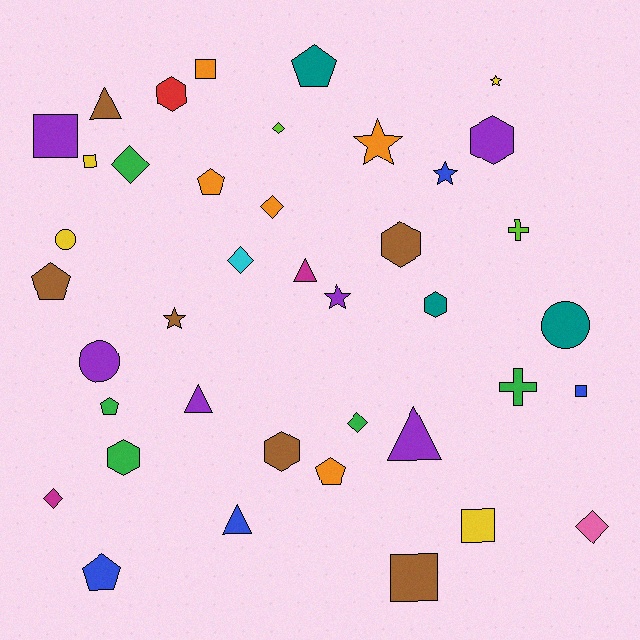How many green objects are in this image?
There are 5 green objects.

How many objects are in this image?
There are 40 objects.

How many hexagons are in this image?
There are 6 hexagons.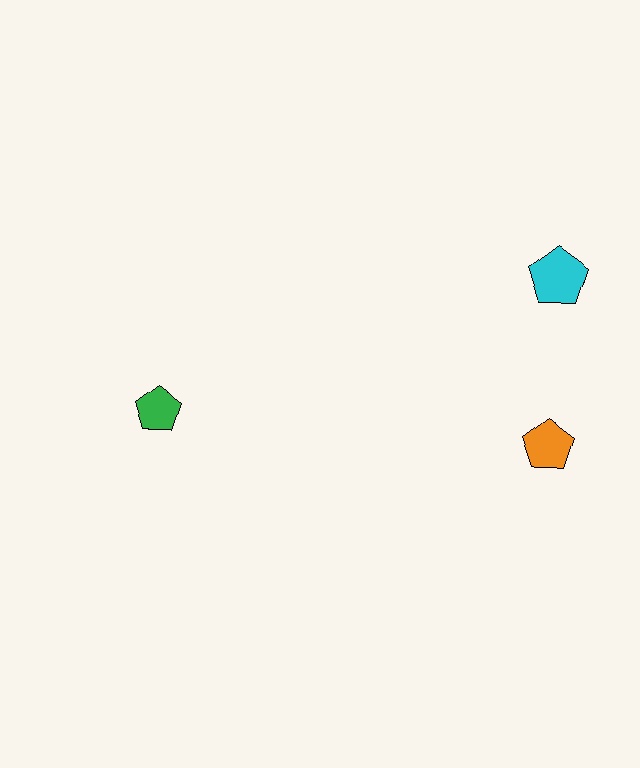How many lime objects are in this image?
There are no lime objects.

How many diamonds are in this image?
There are no diamonds.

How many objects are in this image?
There are 3 objects.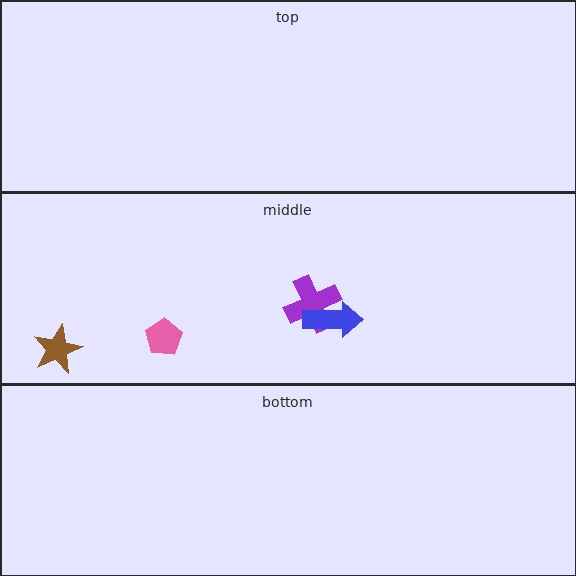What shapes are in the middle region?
The purple cross, the pink pentagon, the blue arrow, the brown star.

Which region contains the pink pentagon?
The middle region.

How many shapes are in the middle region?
4.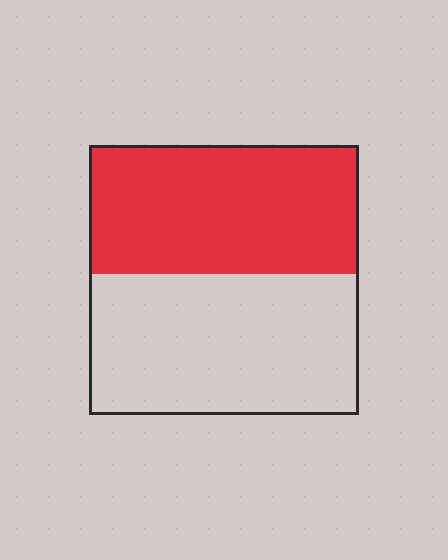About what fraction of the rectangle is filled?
About one half (1/2).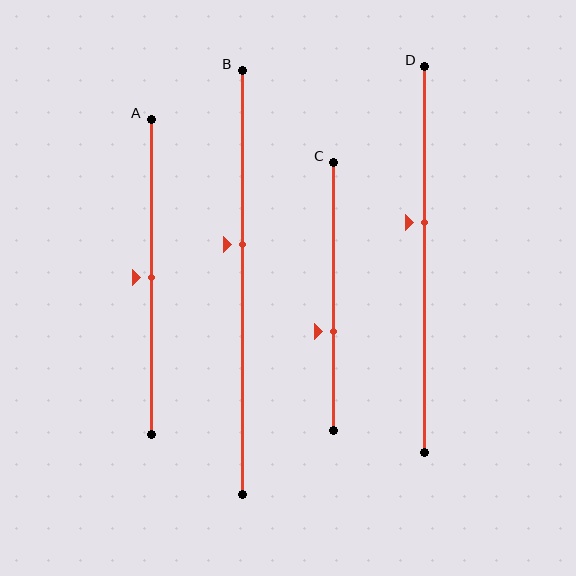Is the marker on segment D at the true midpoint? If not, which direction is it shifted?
No, the marker on segment D is shifted upward by about 10% of the segment length.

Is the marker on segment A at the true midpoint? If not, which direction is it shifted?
Yes, the marker on segment A is at the true midpoint.